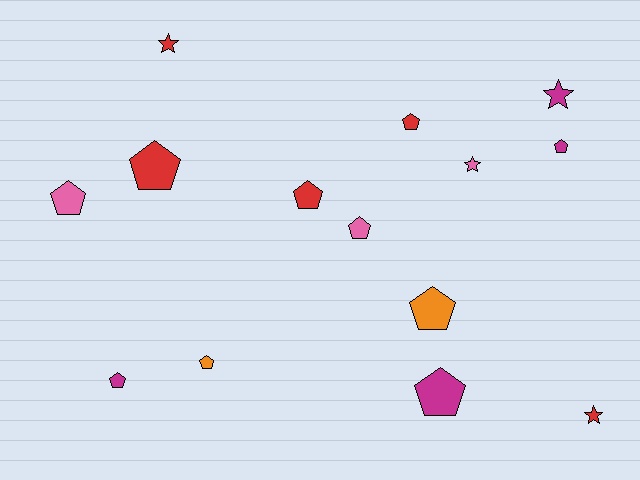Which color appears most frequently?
Red, with 5 objects.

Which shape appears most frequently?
Pentagon, with 10 objects.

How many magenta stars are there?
There is 1 magenta star.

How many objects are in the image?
There are 14 objects.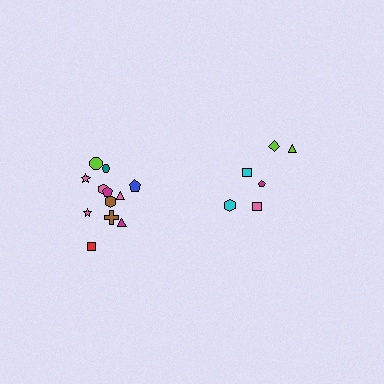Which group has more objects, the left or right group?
The left group.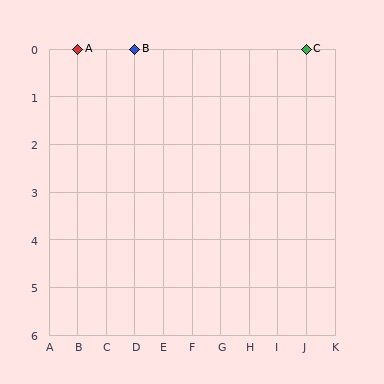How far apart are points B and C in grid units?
Points B and C are 6 columns apart.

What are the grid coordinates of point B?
Point B is at grid coordinates (D, 0).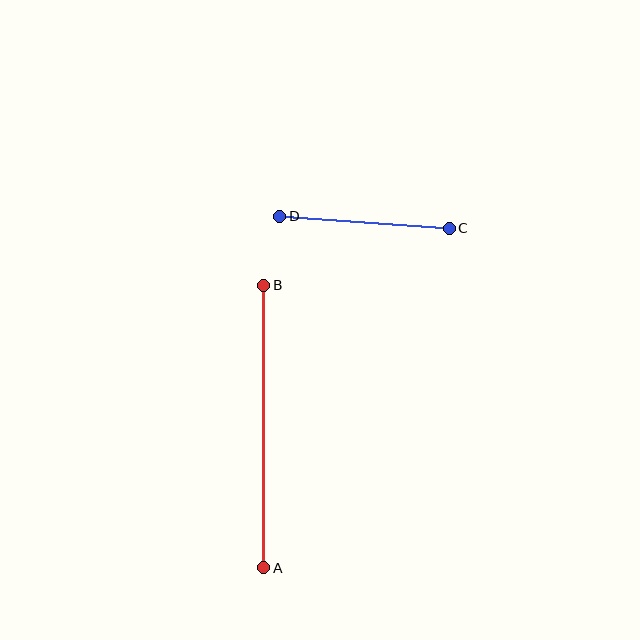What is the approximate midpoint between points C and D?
The midpoint is at approximately (365, 222) pixels.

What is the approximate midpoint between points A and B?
The midpoint is at approximately (264, 426) pixels.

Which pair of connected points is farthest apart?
Points A and B are farthest apart.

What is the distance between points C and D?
The distance is approximately 170 pixels.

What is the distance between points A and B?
The distance is approximately 283 pixels.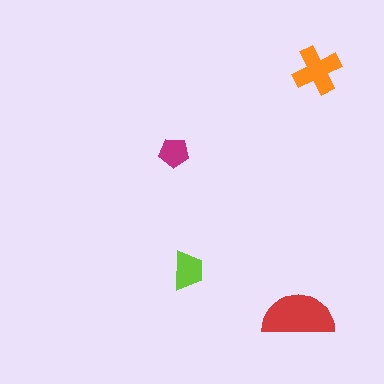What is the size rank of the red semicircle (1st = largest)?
1st.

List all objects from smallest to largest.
The magenta pentagon, the lime trapezoid, the orange cross, the red semicircle.